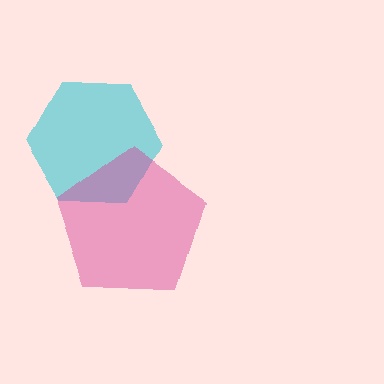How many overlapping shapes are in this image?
There are 2 overlapping shapes in the image.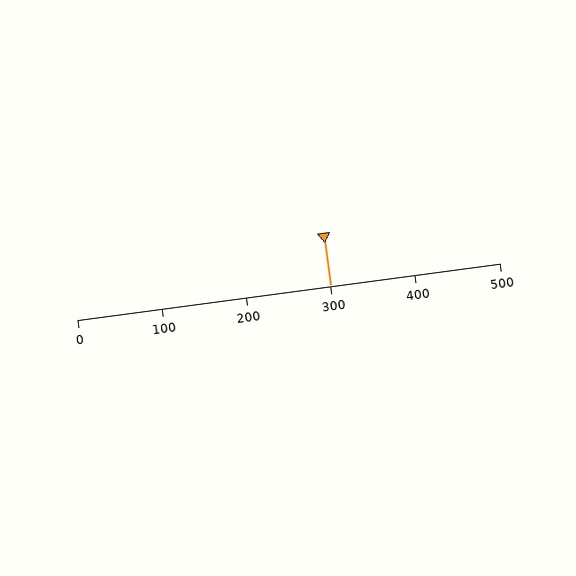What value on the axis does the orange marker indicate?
The marker indicates approximately 300.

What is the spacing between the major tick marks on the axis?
The major ticks are spaced 100 apart.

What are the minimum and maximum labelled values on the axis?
The axis runs from 0 to 500.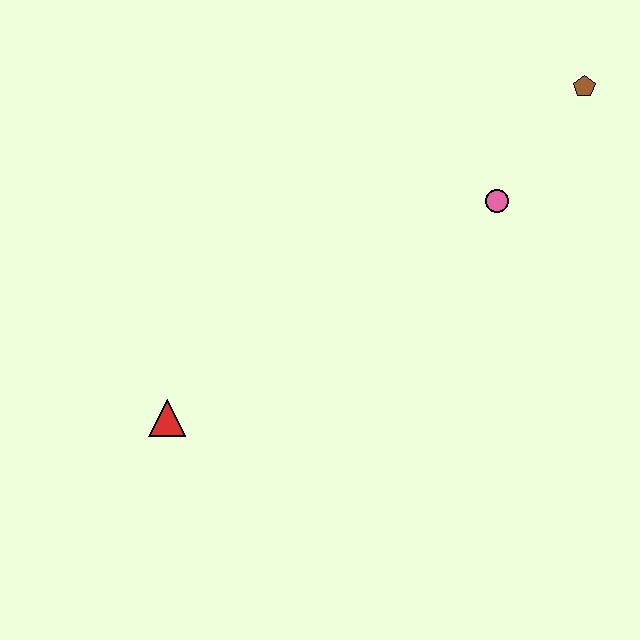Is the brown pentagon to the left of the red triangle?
No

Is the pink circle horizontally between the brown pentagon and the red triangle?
Yes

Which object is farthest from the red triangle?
The brown pentagon is farthest from the red triangle.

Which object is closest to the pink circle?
The brown pentagon is closest to the pink circle.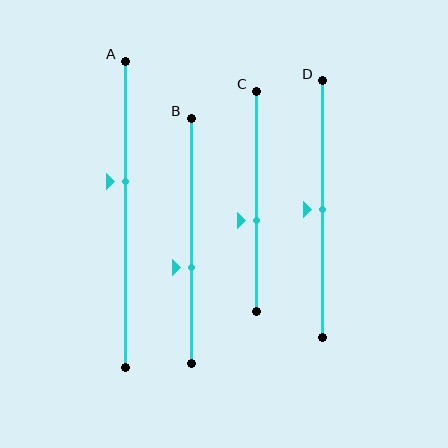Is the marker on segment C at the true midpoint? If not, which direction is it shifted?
No, the marker on segment C is shifted downward by about 9% of the segment length.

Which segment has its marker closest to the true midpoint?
Segment D has its marker closest to the true midpoint.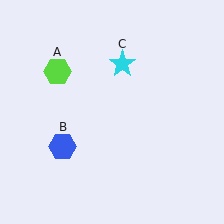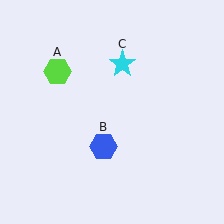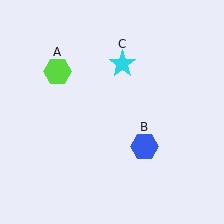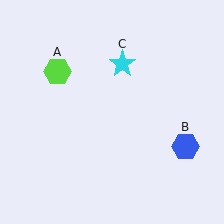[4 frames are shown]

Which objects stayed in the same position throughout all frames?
Lime hexagon (object A) and cyan star (object C) remained stationary.